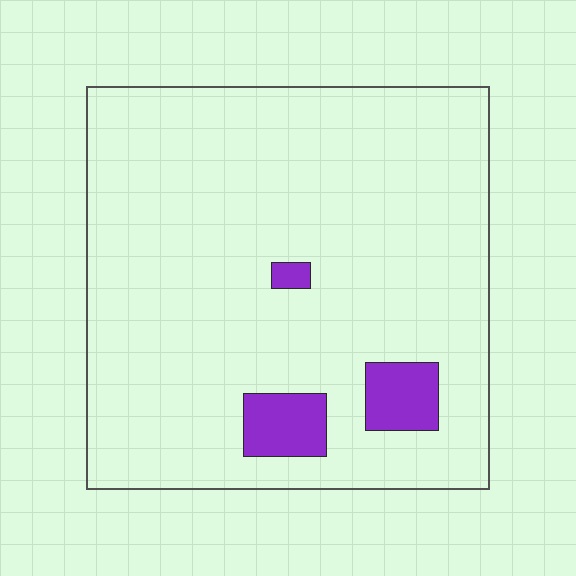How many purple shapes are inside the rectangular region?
3.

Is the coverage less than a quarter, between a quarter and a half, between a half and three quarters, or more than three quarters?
Less than a quarter.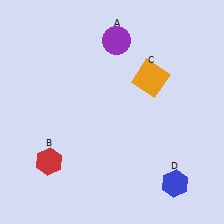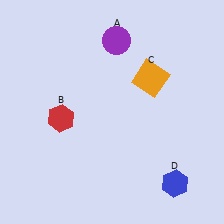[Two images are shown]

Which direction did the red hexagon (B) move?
The red hexagon (B) moved up.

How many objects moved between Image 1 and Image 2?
1 object moved between the two images.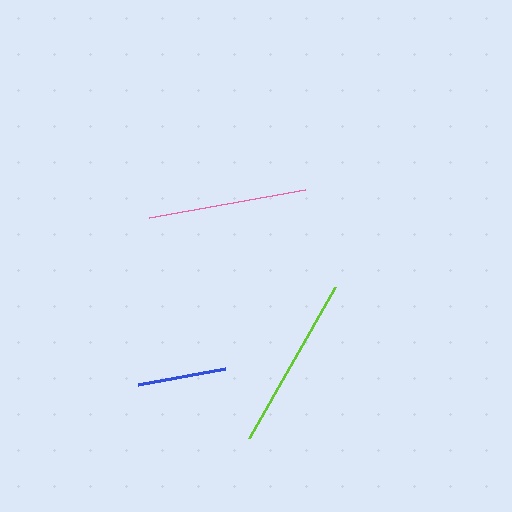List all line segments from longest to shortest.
From longest to shortest: lime, pink, blue.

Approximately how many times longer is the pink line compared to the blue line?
The pink line is approximately 1.8 times the length of the blue line.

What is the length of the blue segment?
The blue segment is approximately 89 pixels long.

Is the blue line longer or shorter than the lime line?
The lime line is longer than the blue line.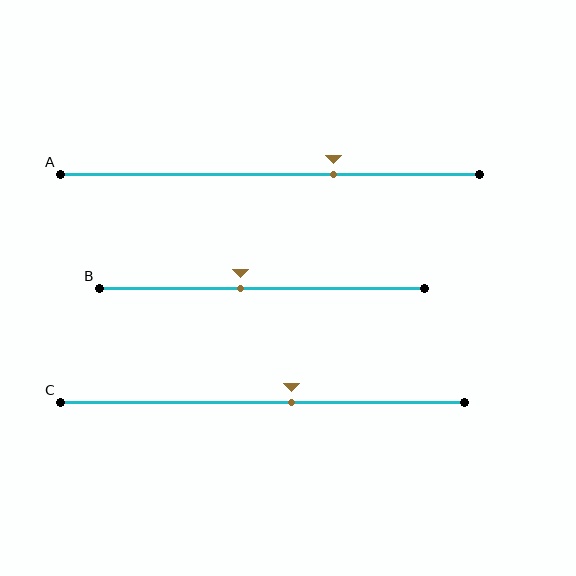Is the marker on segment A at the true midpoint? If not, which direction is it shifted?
No, the marker on segment A is shifted to the right by about 15% of the segment length.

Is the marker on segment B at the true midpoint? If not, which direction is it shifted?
No, the marker on segment B is shifted to the left by about 7% of the segment length.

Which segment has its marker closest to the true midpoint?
Segment B has its marker closest to the true midpoint.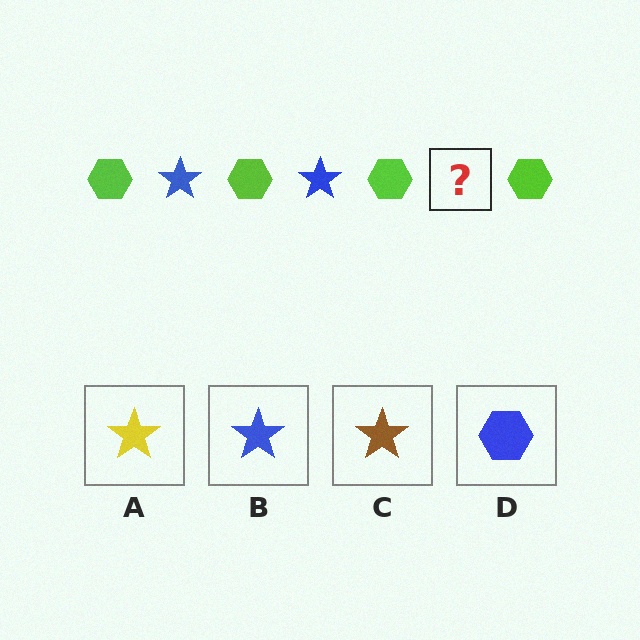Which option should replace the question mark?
Option B.